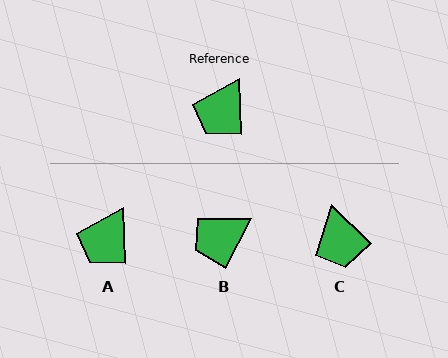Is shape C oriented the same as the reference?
No, it is off by about 44 degrees.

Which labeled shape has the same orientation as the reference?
A.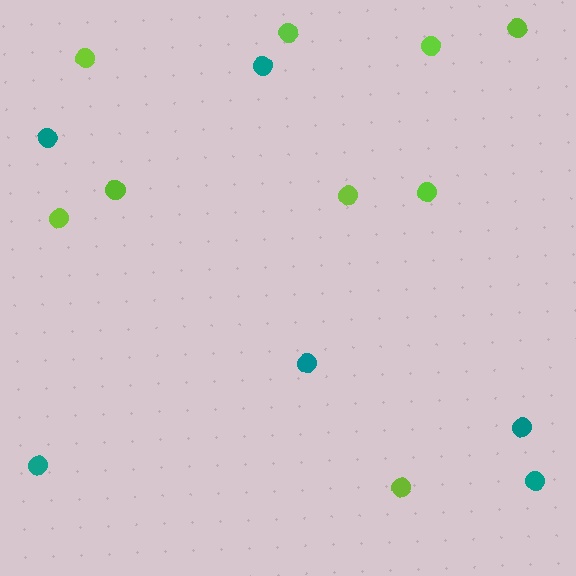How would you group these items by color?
There are 2 groups: one group of lime circles (9) and one group of teal circles (6).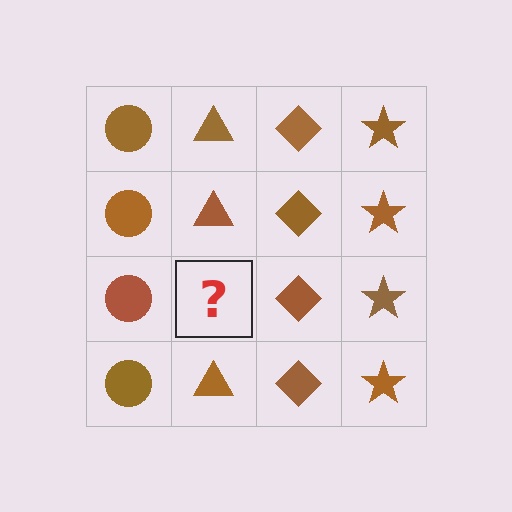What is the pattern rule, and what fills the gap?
The rule is that each column has a consistent shape. The gap should be filled with a brown triangle.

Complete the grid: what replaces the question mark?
The question mark should be replaced with a brown triangle.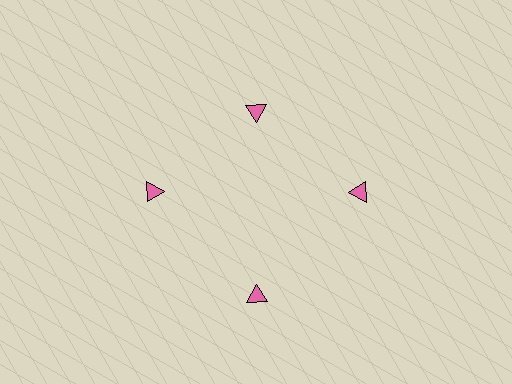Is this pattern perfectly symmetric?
No. The 4 pink triangles are arranged in a ring, but one element near the 12 o'clock position is pulled inward toward the center, breaking the 4-fold rotational symmetry.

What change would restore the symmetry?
The symmetry would be restored by moving it outward, back onto the ring so that all 4 triangles sit at equal angles and equal distance from the center.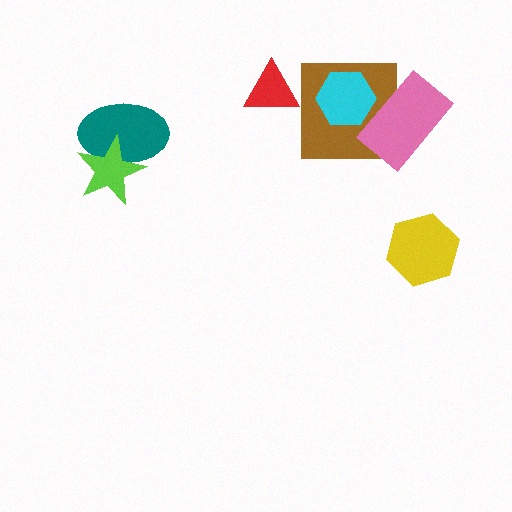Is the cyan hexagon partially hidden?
No, no other shape covers it.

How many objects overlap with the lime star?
1 object overlaps with the lime star.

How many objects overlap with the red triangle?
0 objects overlap with the red triangle.